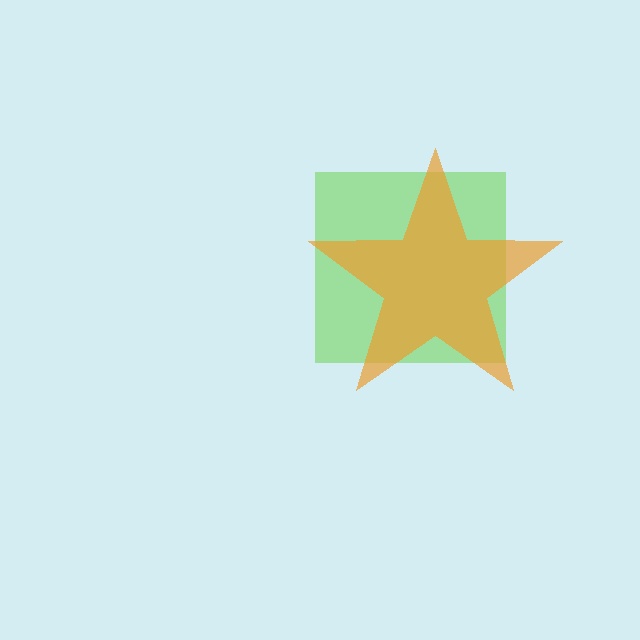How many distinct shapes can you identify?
There are 2 distinct shapes: a lime square, an orange star.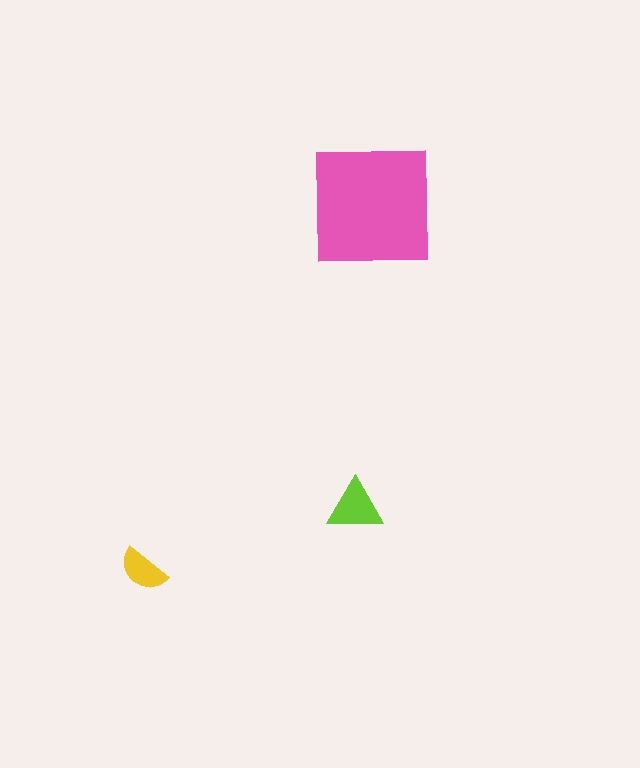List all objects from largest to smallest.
The pink square, the lime triangle, the yellow semicircle.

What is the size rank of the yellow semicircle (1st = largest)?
3rd.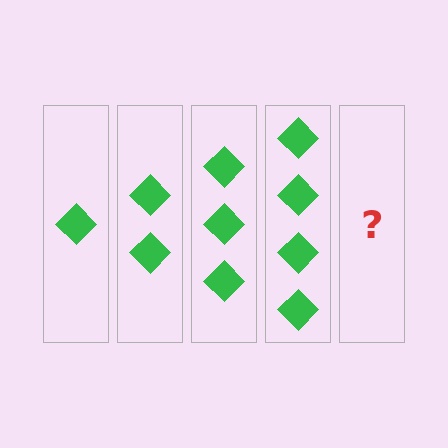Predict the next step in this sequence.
The next step is 5 diamonds.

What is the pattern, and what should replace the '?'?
The pattern is that each step adds one more diamond. The '?' should be 5 diamonds.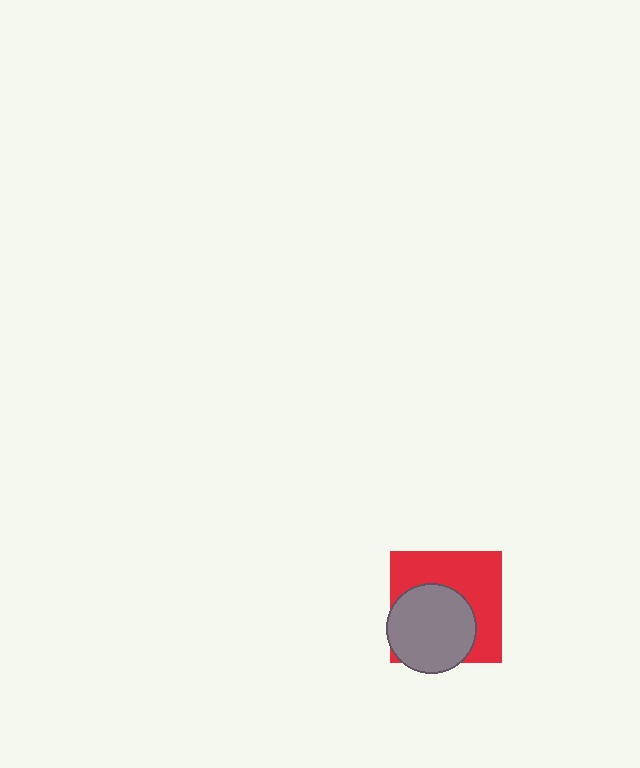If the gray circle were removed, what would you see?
You would see the complete red square.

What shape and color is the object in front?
The object in front is a gray circle.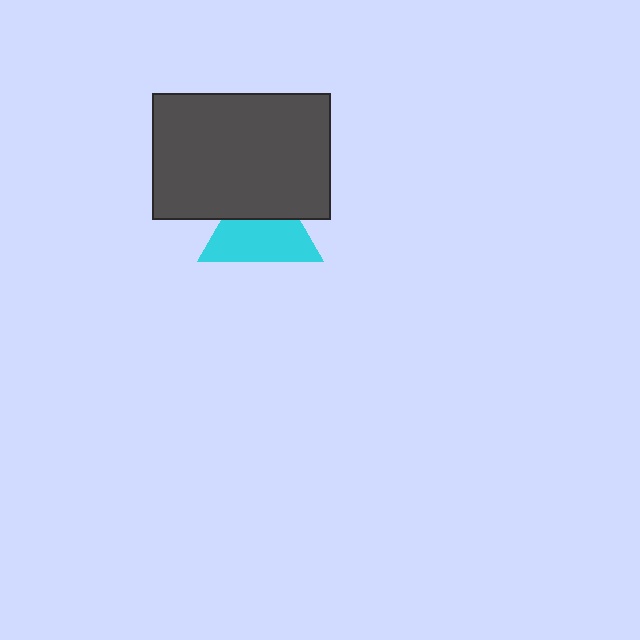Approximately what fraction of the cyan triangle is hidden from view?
Roughly 38% of the cyan triangle is hidden behind the dark gray rectangle.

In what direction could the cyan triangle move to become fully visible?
The cyan triangle could move down. That would shift it out from behind the dark gray rectangle entirely.